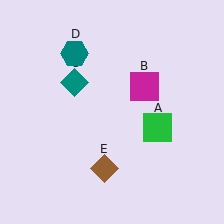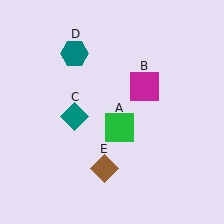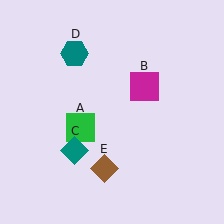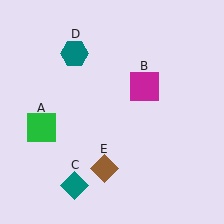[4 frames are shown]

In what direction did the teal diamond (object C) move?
The teal diamond (object C) moved down.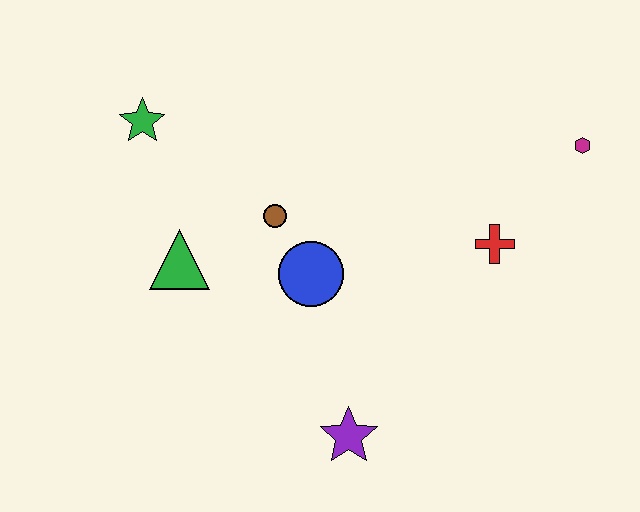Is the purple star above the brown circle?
No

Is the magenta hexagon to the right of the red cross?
Yes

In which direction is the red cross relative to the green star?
The red cross is to the right of the green star.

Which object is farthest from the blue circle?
The magenta hexagon is farthest from the blue circle.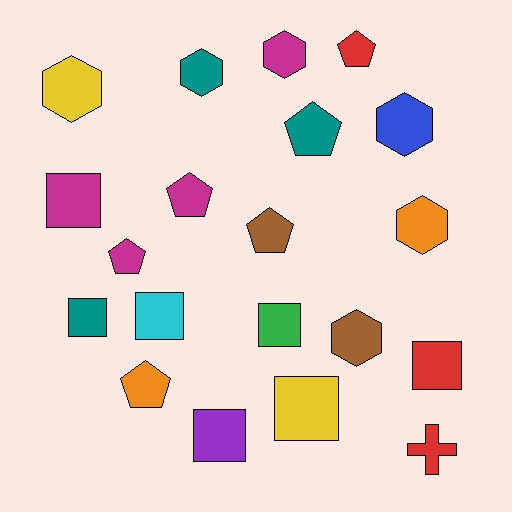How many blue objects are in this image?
There is 1 blue object.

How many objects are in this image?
There are 20 objects.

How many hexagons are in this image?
There are 6 hexagons.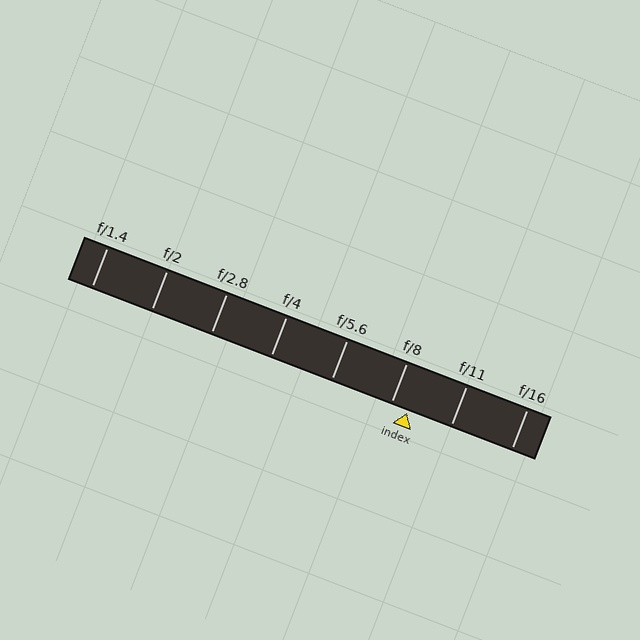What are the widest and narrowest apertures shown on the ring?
The widest aperture shown is f/1.4 and the narrowest is f/16.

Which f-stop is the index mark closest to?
The index mark is closest to f/8.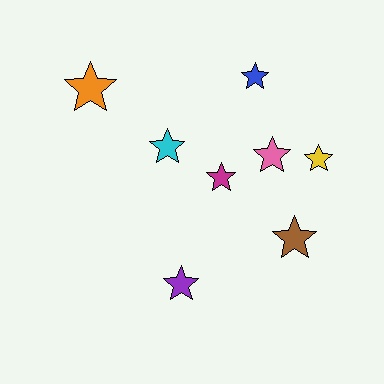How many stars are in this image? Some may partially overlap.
There are 8 stars.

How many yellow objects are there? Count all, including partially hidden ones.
There is 1 yellow object.